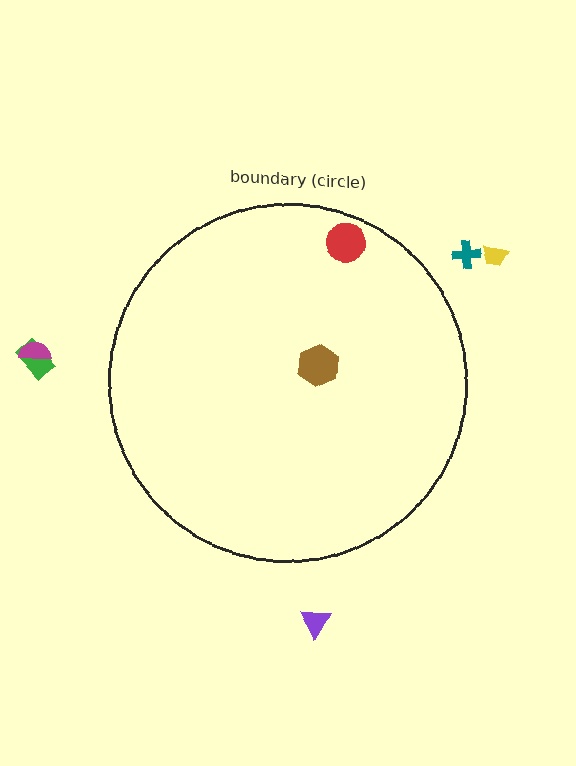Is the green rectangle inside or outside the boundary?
Outside.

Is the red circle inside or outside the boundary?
Inside.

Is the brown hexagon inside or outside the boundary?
Inside.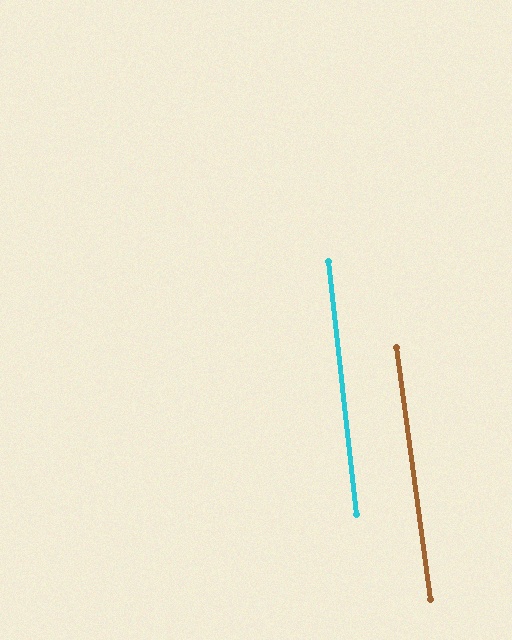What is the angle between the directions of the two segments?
Approximately 1 degree.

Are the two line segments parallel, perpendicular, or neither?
Parallel — their directions differ by only 1.3°.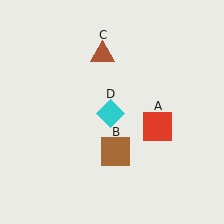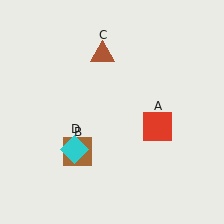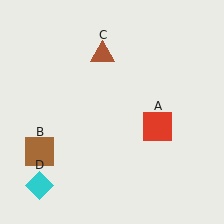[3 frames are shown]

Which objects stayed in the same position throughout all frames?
Red square (object A) and brown triangle (object C) remained stationary.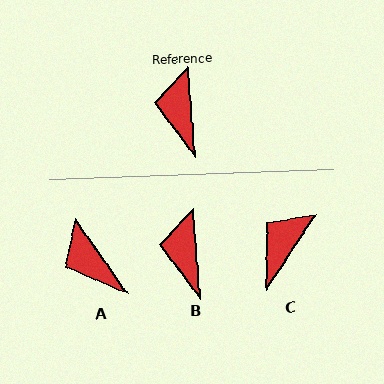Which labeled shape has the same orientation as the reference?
B.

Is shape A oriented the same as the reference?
No, it is off by about 31 degrees.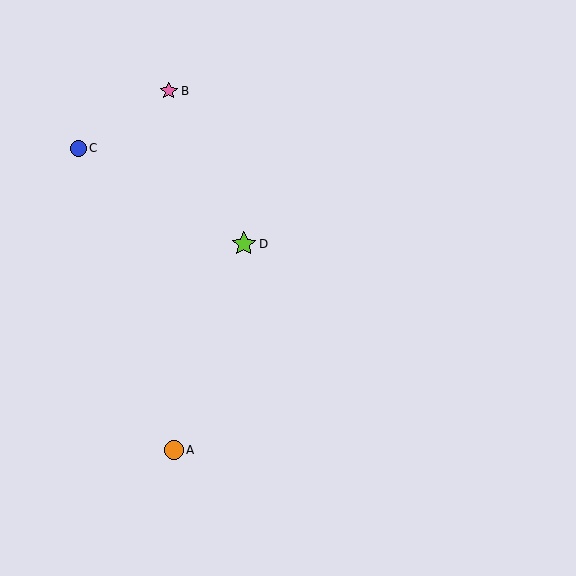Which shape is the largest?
The lime star (labeled D) is the largest.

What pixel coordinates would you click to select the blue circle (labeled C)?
Click at (78, 148) to select the blue circle C.